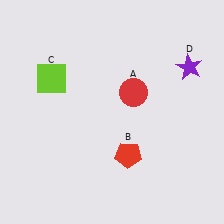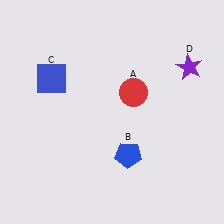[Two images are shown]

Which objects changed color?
B changed from red to blue. C changed from lime to blue.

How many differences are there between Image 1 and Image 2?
There are 2 differences between the two images.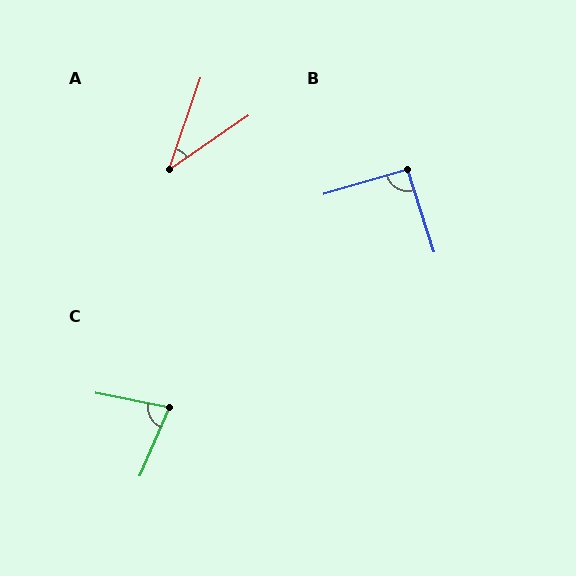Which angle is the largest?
B, at approximately 91 degrees.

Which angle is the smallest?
A, at approximately 37 degrees.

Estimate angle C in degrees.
Approximately 78 degrees.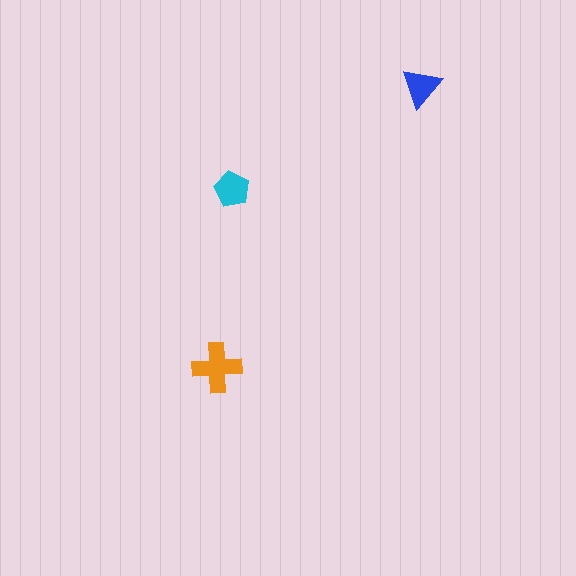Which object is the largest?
The orange cross.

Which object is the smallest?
The blue triangle.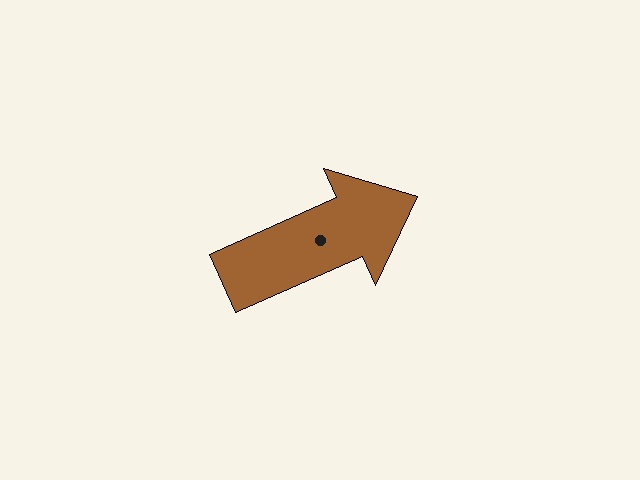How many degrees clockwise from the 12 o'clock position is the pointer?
Approximately 66 degrees.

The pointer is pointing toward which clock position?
Roughly 2 o'clock.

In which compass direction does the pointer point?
Northeast.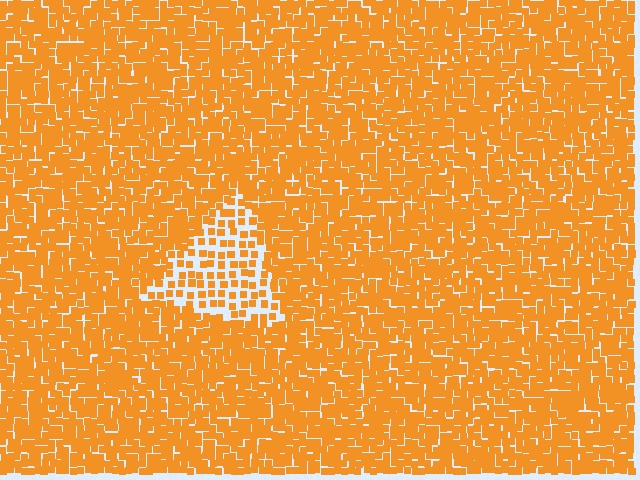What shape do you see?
I see a triangle.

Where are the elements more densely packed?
The elements are more densely packed outside the triangle boundary.